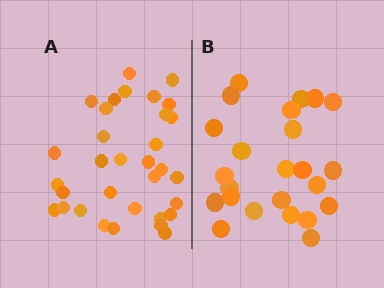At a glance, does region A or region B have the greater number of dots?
Region A (the left region) has more dots.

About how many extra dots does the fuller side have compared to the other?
Region A has roughly 8 or so more dots than region B.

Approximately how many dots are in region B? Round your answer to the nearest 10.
About 20 dots. (The exact count is 24, which rounds to 20.)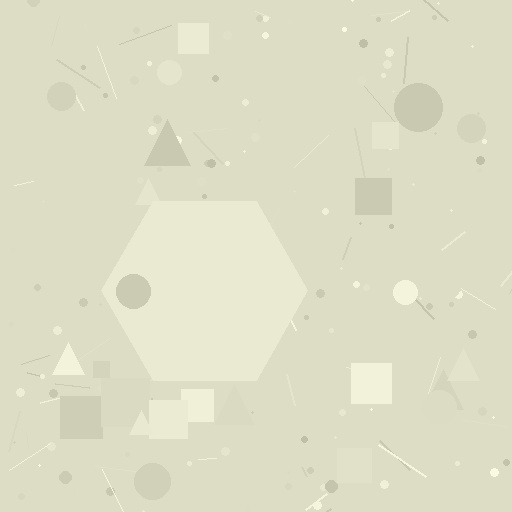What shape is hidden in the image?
A hexagon is hidden in the image.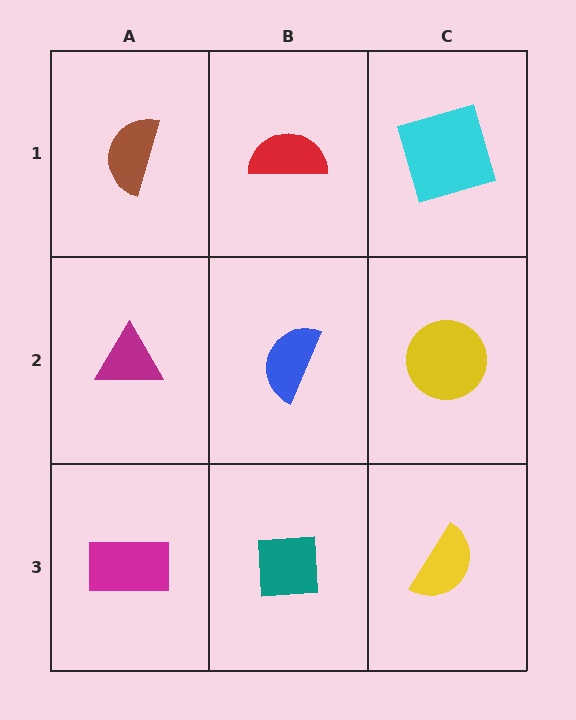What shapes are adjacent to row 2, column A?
A brown semicircle (row 1, column A), a magenta rectangle (row 3, column A), a blue semicircle (row 2, column B).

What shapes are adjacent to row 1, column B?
A blue semicircle (row 2, column B), a brown semicircle (row 1, column A), a cyan square (row 1, column C).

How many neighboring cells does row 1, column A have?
2.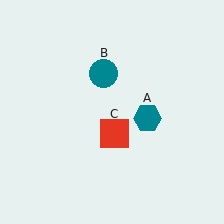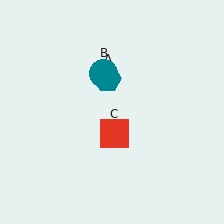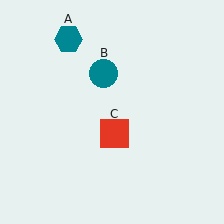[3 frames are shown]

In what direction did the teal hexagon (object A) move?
The teal hexagon (object A) moved up and to the left.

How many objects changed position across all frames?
1 object changed position: teal hexagon (object A).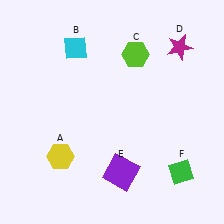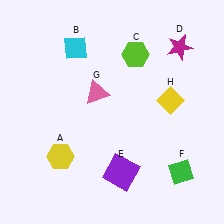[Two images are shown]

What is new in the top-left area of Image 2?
A pink triangle (G) was added in the top-left area of Image 2.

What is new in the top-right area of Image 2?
A yellow diamond (H) was added in the top-right area of Image 2.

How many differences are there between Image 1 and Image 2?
There are 2 differences between the two images.